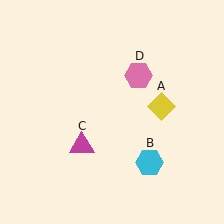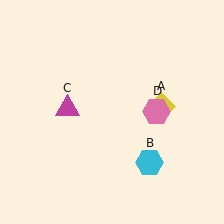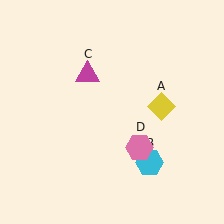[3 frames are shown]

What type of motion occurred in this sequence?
The magenta triangle (object C), pink hexagon (object D) rotated clockwise around the center of the scene.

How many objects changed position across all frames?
2 objects changed position: magenta triangle (object C), pink hexagon (object D).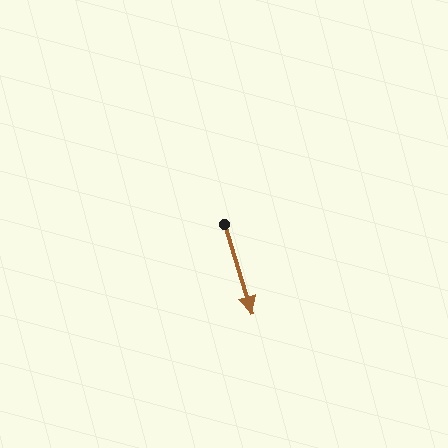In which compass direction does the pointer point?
South.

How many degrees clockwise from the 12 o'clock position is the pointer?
Approximately 163 degrees.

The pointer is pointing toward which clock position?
Roughly 5 o'clock.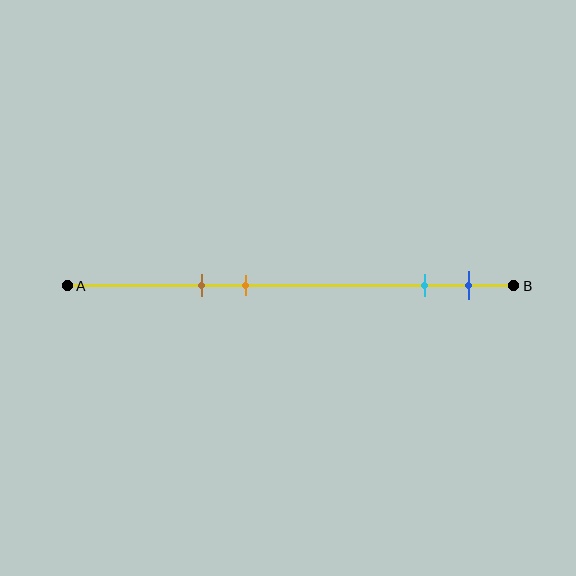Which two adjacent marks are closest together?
The cyan and blue marks are the closest adjacent pair.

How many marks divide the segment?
There are 4 marks dividing the segment.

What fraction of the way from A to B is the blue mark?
The blue mark is approximately 90% (0.9) of the way from A to B.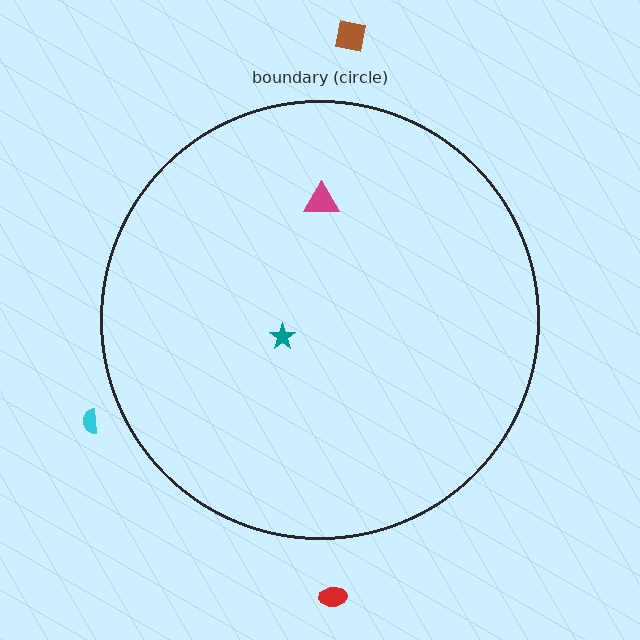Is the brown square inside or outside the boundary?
Outside.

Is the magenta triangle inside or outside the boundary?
Inside.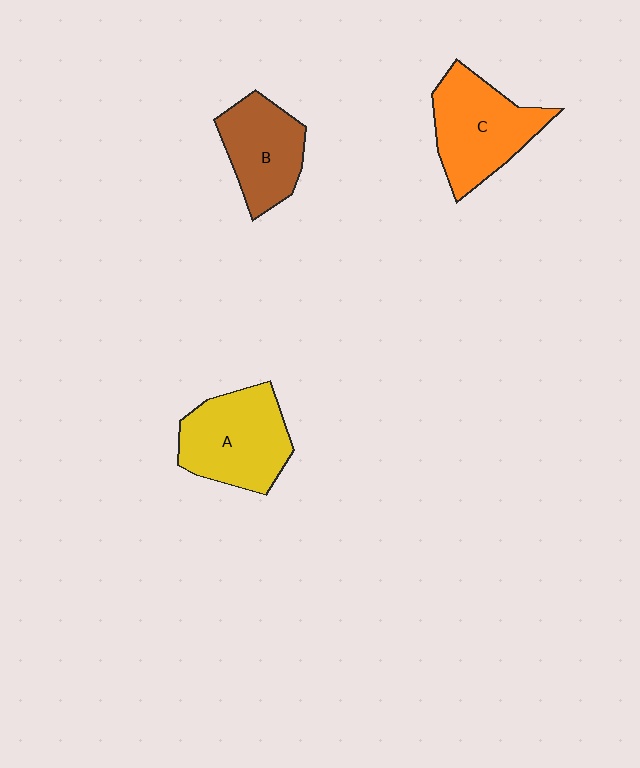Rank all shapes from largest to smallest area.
From largest to smallest: A (yellow), C (orange), B (brown).